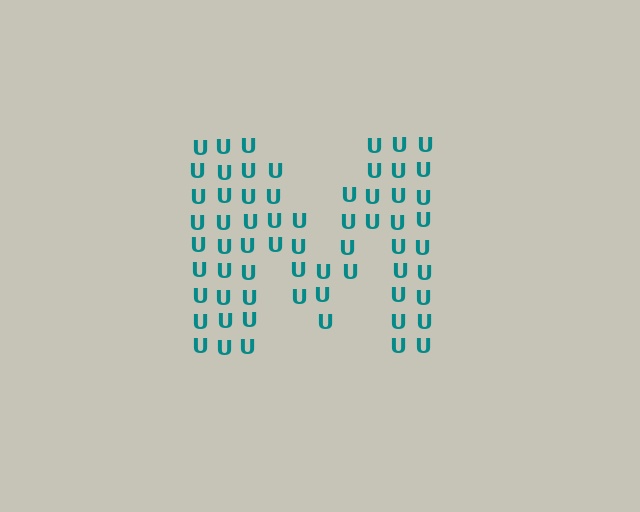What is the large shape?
The large shape is the letter M.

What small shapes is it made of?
It is made of small letter U's.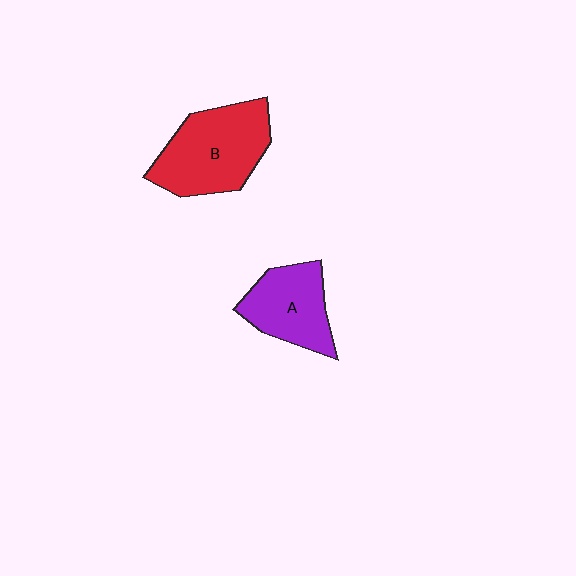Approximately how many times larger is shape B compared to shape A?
Approximately 1.4 times.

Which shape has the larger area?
Shape B (red).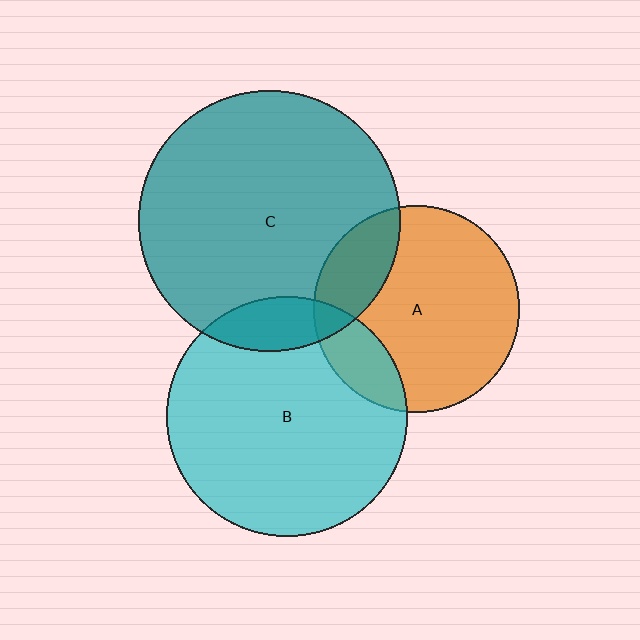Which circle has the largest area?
Circle C (teal).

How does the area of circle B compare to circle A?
Approximately 1.3 times.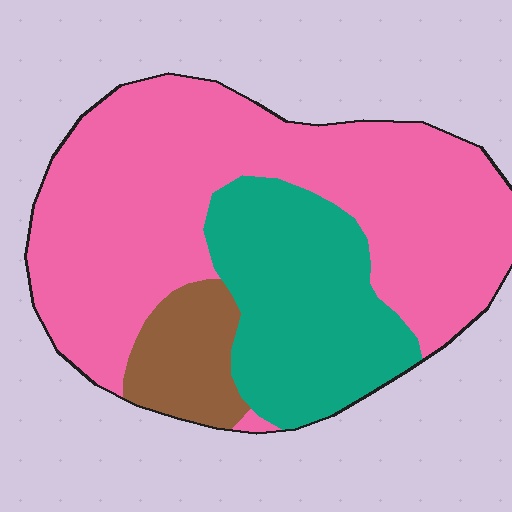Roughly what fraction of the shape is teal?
Teal covers roughly 25% of the shape.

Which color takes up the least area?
Brown, at roughly 10%.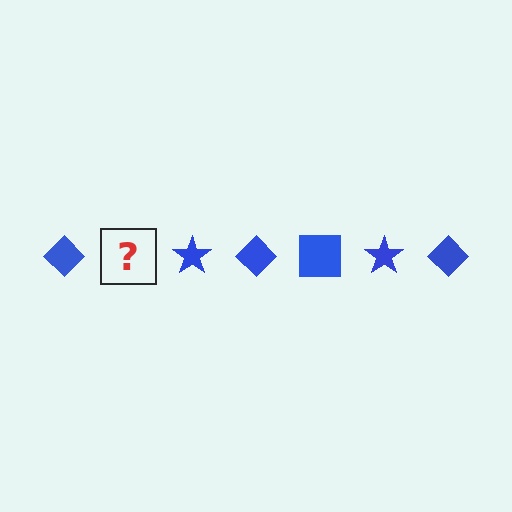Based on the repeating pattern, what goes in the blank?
The blank should be a blue square.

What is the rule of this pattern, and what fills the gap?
The rule is that the pattern cycles through diamond, square, star shapes in blue. The gap should be filled with a blue square.